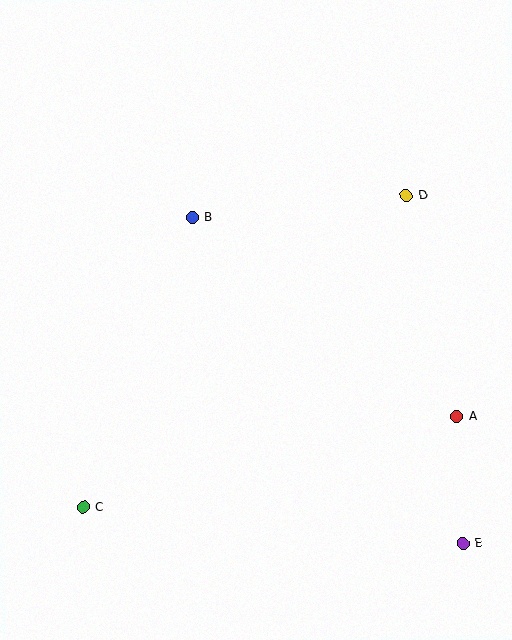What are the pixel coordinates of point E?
Point E is at (463, 543).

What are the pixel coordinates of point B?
Point B is at (192, 218).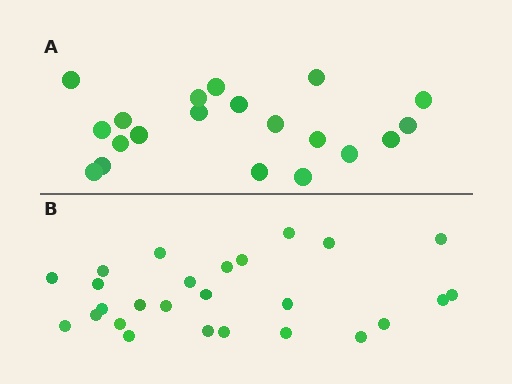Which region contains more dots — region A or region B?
Region B (the bottom region) has more dots.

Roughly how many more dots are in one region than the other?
Region B has about 6 more dots than region A.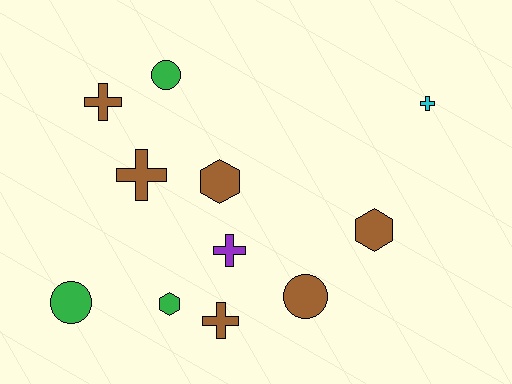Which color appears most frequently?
Brown, with 6 objects.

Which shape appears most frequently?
Cross, with 5 objects.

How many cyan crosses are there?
There is 1 cyan cross.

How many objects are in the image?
There are 11 objects.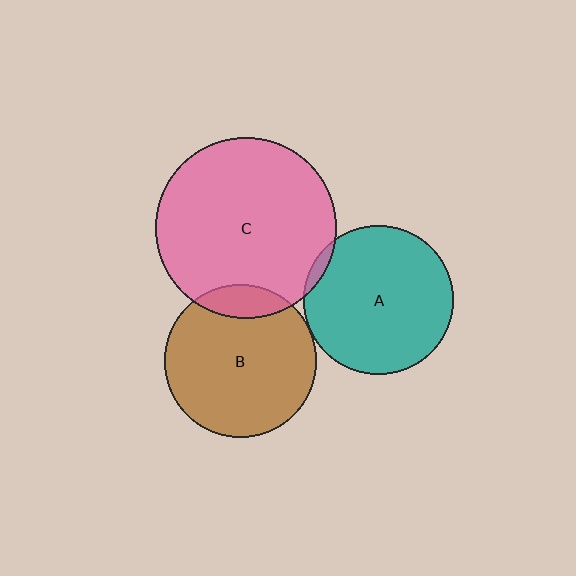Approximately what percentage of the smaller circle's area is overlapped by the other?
Approximately 10%.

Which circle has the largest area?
Circle C (pink).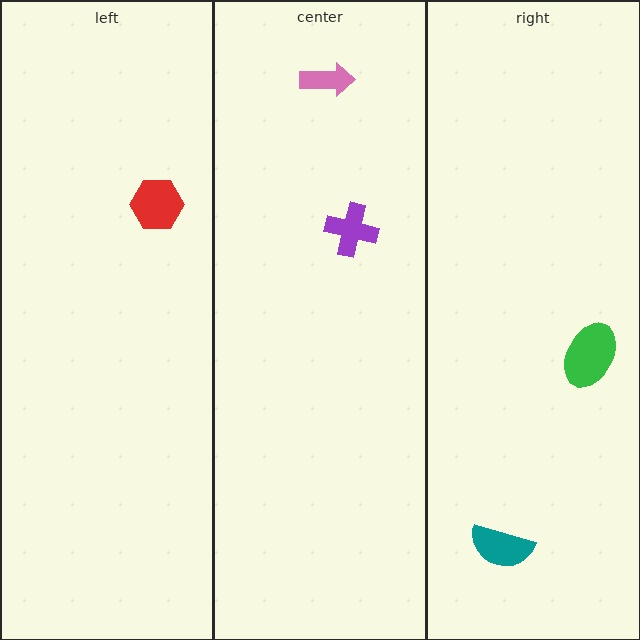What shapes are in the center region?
The pink arrow, the purple cross.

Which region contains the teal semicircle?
The right region.